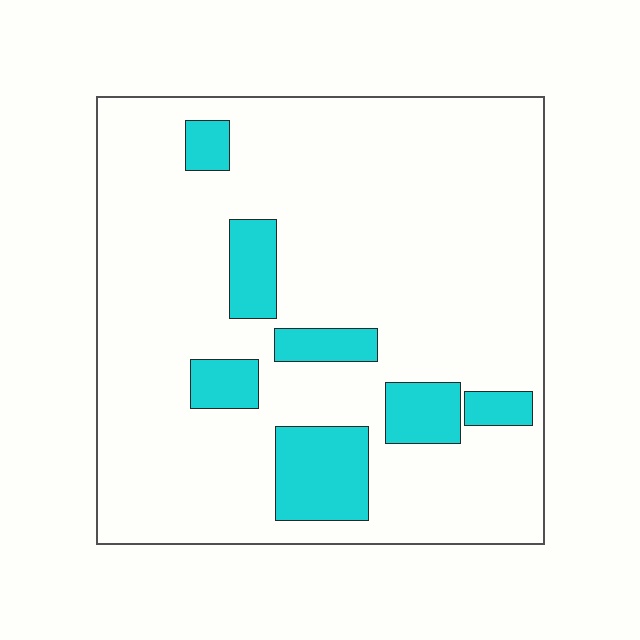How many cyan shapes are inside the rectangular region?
7.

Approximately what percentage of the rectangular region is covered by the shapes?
Approximately 15%.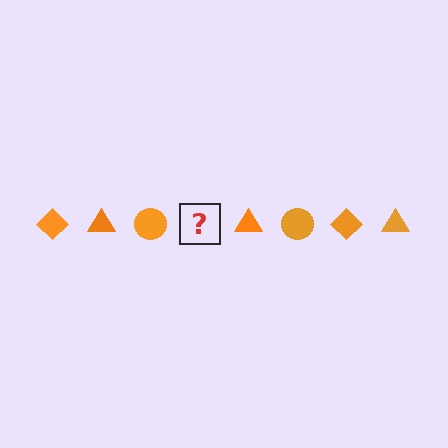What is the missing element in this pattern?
The missing element is an orange diamond.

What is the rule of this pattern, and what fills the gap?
The rule is that the pattern cycles through diamond, triangle, circle shapes in orange. The gap should be filled with an orange diamond.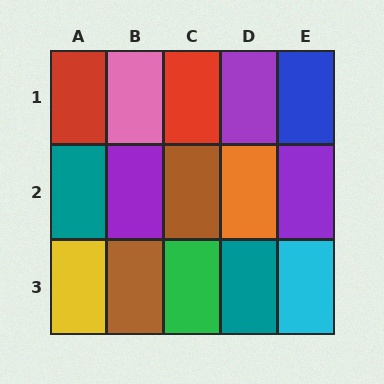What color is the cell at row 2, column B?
Purple.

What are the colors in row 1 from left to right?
Red, pink, red, purple, blue.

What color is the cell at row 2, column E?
Purple.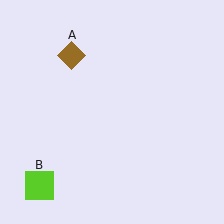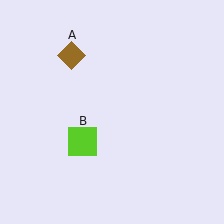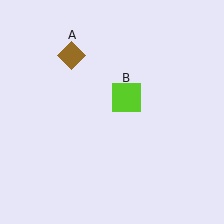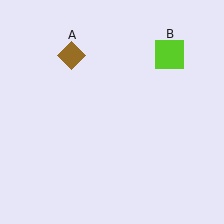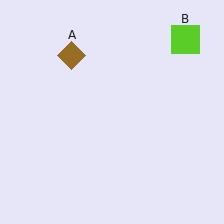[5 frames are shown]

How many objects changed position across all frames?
1 object changed position: lime square (object B).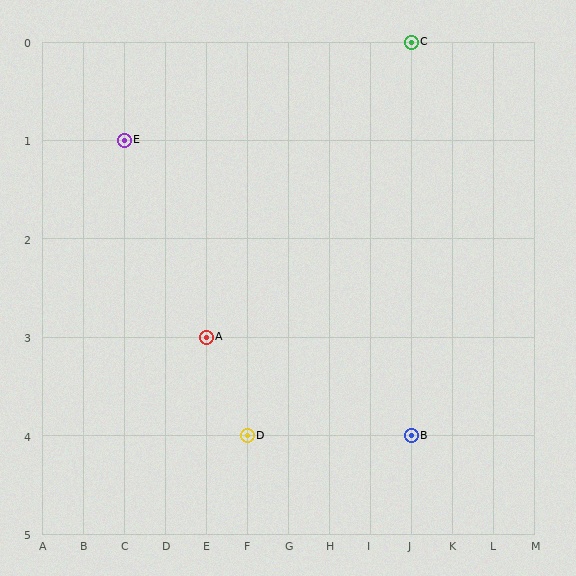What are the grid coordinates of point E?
Point E is at grid coordinates (C, 1).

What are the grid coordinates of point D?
Point D is at grid coordinates (F, 4).